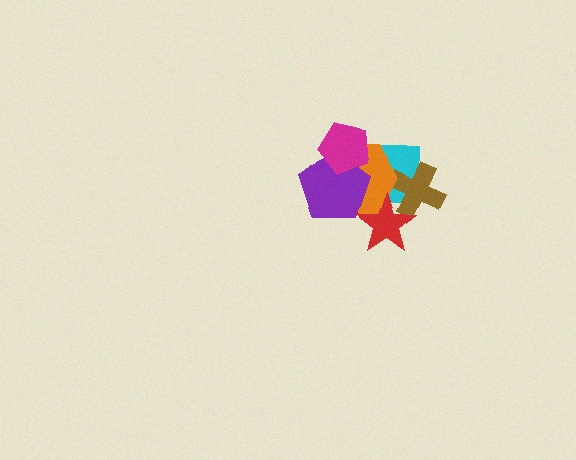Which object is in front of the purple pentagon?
The magenta pentagon is in front of the purple pentagon.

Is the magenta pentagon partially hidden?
No, no other shape covers it.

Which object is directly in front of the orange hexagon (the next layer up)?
The purple pentagon is directly in front of the orange hexagon.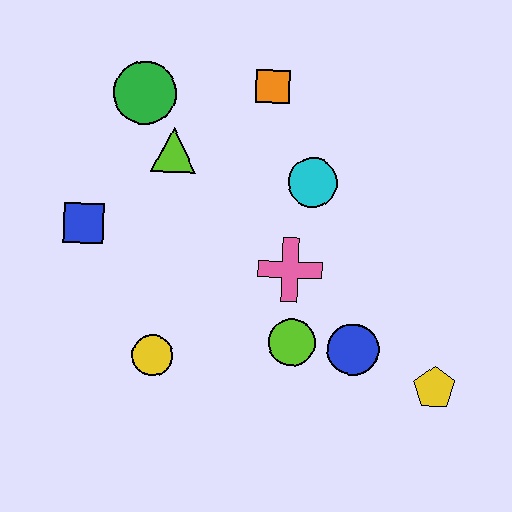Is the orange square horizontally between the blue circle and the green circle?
Yes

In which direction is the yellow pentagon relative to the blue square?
The yellow pentagon is to the right of the blue square.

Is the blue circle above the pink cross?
No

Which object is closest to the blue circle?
The lime circle is closest to the blue circle.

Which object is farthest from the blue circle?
The green circle is farthest from the blue circle.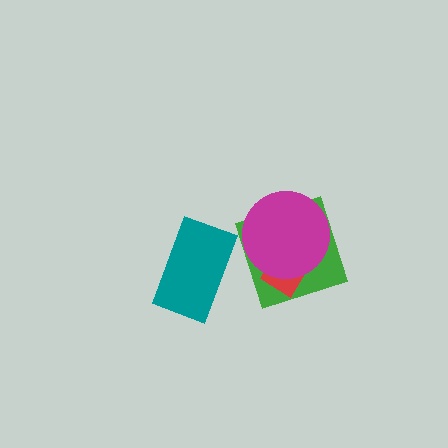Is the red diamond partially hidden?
Yes, it is partially covered by another shape.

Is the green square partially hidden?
Yes, it is partially covered by another shape.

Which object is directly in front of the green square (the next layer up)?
The red diamond is directly in front of the green square.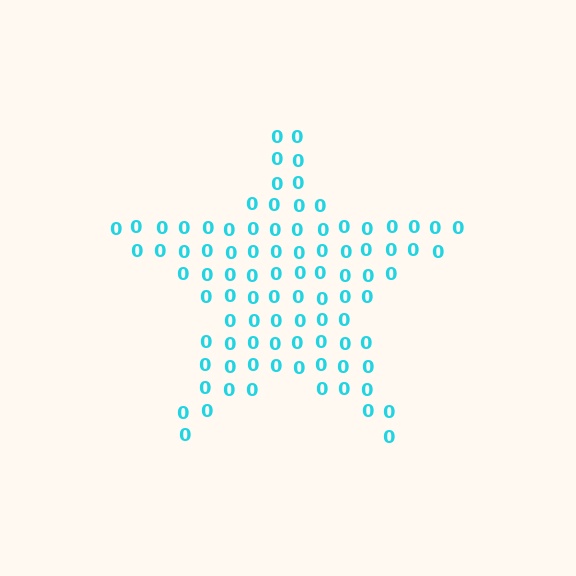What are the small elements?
The small elements are digit 0's.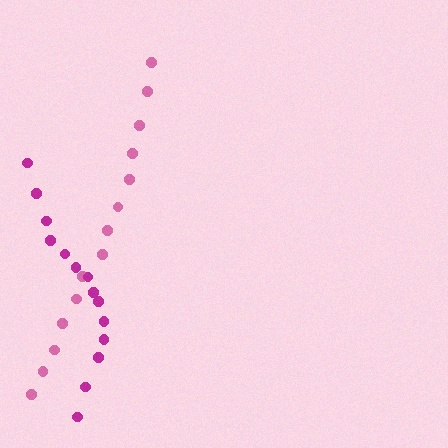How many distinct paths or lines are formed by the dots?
There are 2 distinct paths.